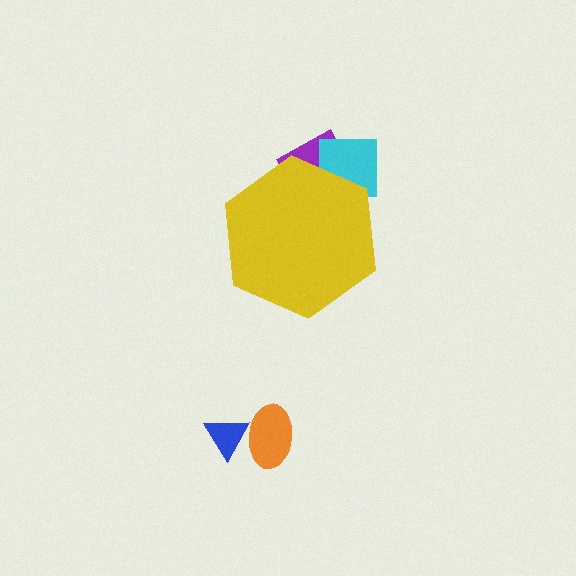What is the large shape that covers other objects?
A yellow hexagon.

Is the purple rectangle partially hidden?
Yes, the purple rectangle is partially hidden behind the yellow hexagon.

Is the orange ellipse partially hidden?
No, the orange ellipse is fully visible.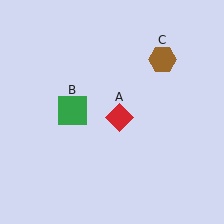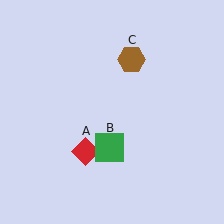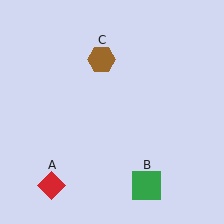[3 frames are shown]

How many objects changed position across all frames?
3 objects changed position: red diamond (object A), green square (object B), brown hexagon (object C).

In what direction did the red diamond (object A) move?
The red diamond (object A) moved down and to the left.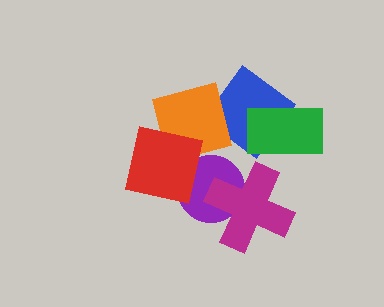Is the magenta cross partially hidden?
No, no other shape covers it.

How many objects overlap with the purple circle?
3 objects overlap with the purple circle.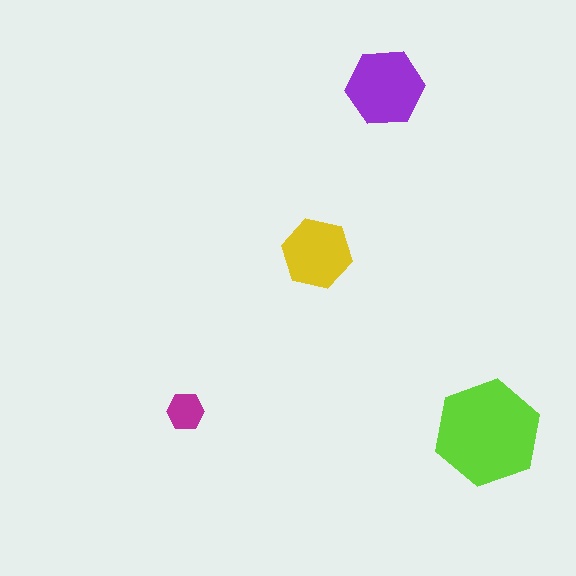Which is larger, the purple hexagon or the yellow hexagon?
The purple one.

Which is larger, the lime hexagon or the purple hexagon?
The lime one.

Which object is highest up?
The purple hexagon is topmost.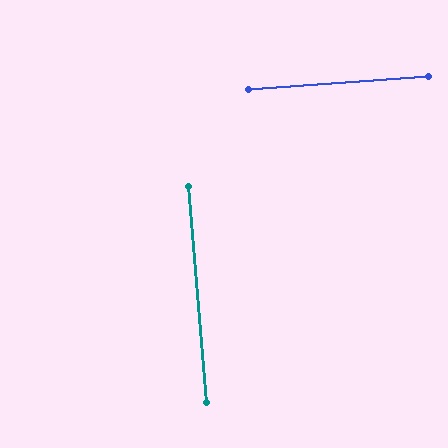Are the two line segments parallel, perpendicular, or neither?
Perpendicular — they meet at approximately 89°.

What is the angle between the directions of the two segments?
Approximately 89 degrees.